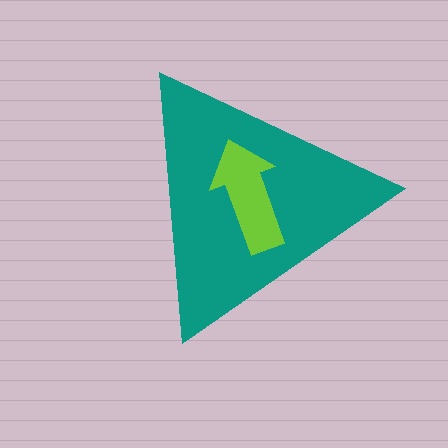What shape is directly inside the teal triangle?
The lime arrow.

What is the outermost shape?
The teal triangle.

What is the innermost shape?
The lime arrow.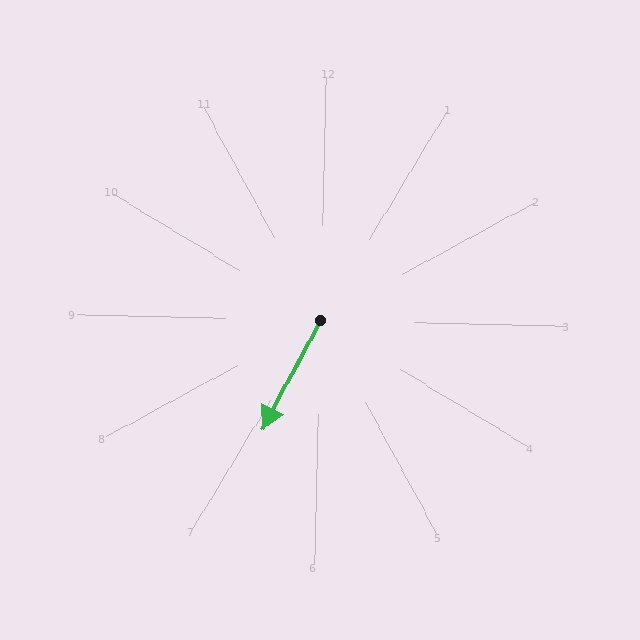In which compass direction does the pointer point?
Southwest.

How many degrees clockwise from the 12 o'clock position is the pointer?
Approximately 207 degrees.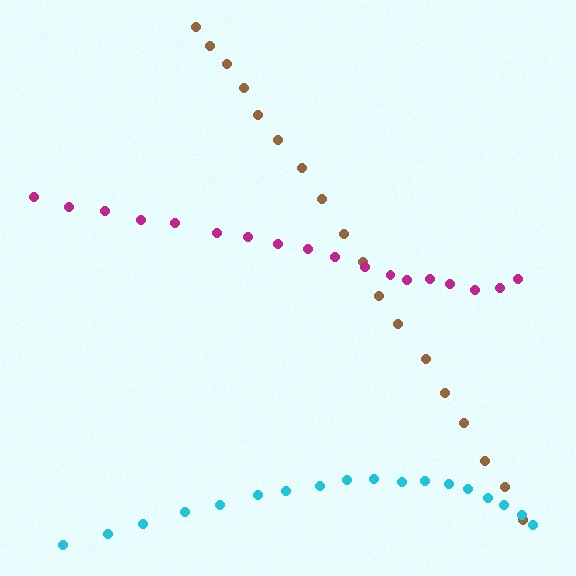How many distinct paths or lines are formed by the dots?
There are 3 distinct paths.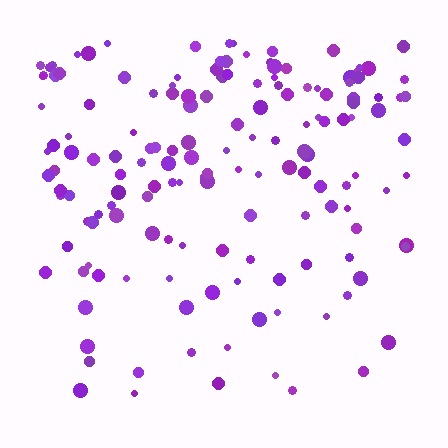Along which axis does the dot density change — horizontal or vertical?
Vertical.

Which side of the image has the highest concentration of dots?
The top.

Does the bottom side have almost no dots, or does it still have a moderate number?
Still a moderate number, just noticeably fewer than the top.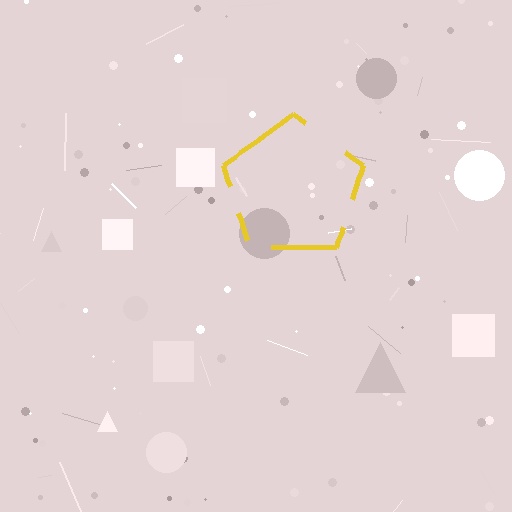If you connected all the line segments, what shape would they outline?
They would outline a pentagon.